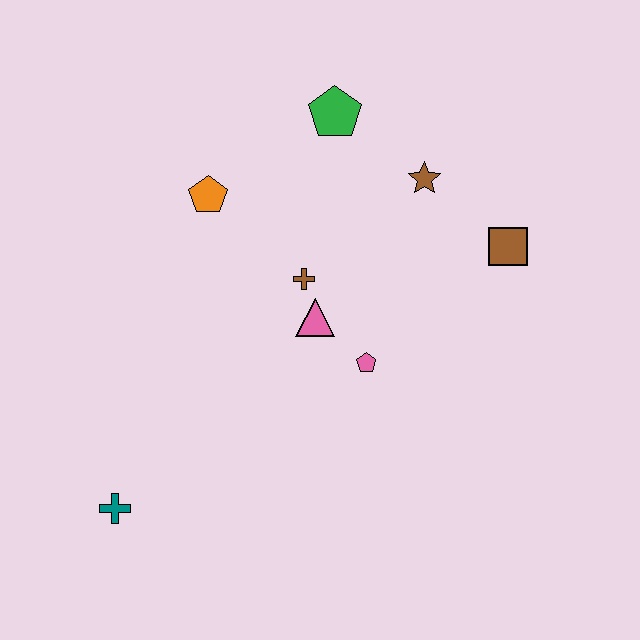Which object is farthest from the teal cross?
The brown square is farthest from the teal cross.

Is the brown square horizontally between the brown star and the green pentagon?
No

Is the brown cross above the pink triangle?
Yes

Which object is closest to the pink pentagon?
The pink triangle is closest to the pink pentagon.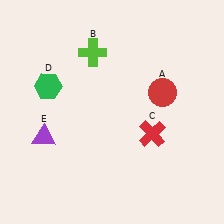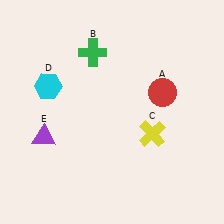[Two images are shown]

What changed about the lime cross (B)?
In Image 1, B is lime. In Image 2, it changed to green.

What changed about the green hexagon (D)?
In Image 1, D is green. In Image 2, it changed to cyan.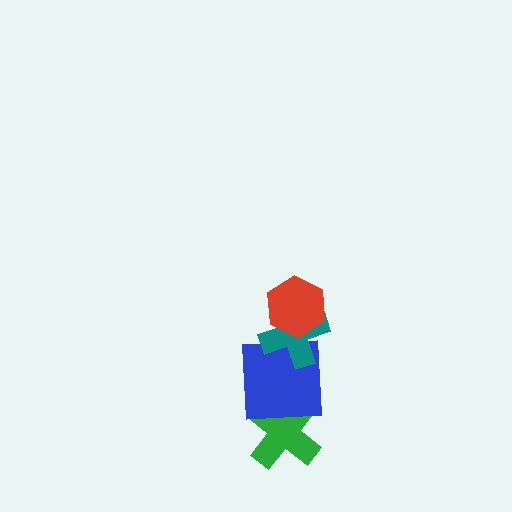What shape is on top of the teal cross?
The red hexagon is on top of the teal cross.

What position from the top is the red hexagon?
The red hexagon is 1st from the top.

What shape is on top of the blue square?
The teal cross is on top of the blue square.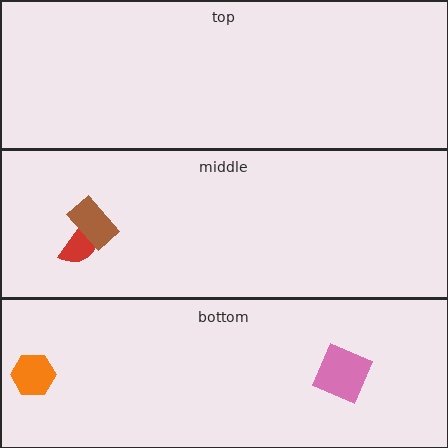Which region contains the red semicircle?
The middle region.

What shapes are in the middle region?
The red semicircle, the brown rectangle.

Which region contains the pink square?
The bottom region.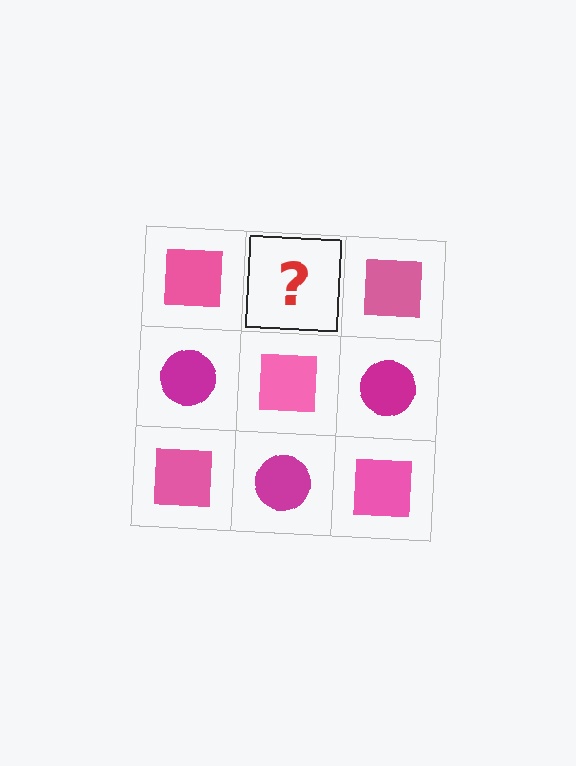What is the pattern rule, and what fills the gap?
The rule is that it alternates pink square and magenta circle in a checkerboard pattern. The gap should be filled with a magenta circle.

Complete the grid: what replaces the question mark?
The question mark should be replaced with a magenta circle.